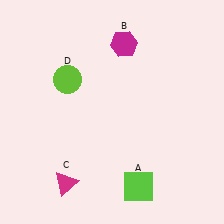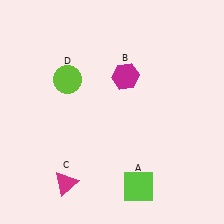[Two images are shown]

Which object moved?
The magenta hexagon (B) moved down.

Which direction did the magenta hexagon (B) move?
The magenta hexagon (B) moved down.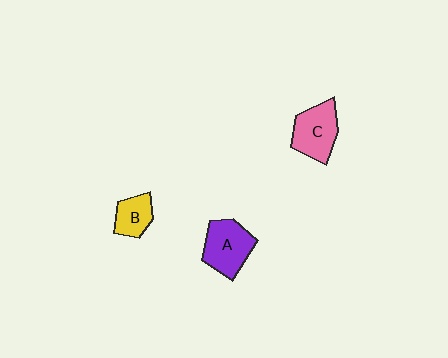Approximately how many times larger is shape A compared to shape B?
Approximately 1.6 times.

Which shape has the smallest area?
Shape B (yellow).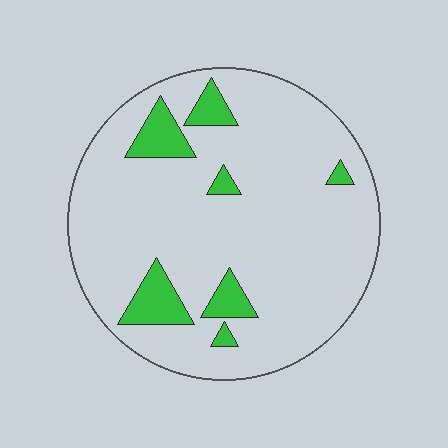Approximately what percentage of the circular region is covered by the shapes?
Approximately 10%.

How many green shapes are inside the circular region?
7.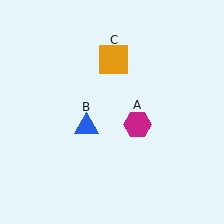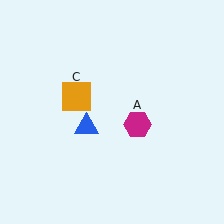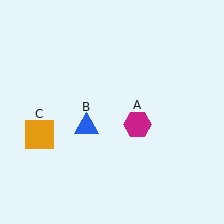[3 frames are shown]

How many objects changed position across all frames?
1 object changed position: orange square (object C).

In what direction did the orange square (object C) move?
The orange square (object C) moved down and to the left.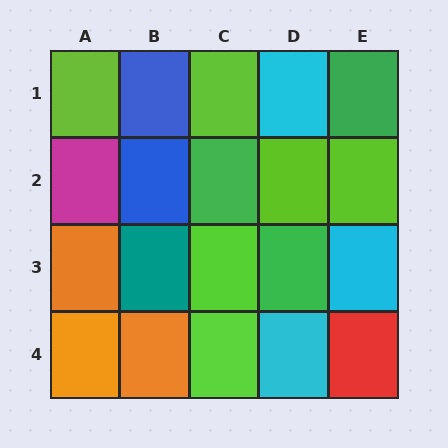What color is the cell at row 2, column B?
Blue.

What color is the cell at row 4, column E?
Red.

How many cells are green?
3 cells are green.